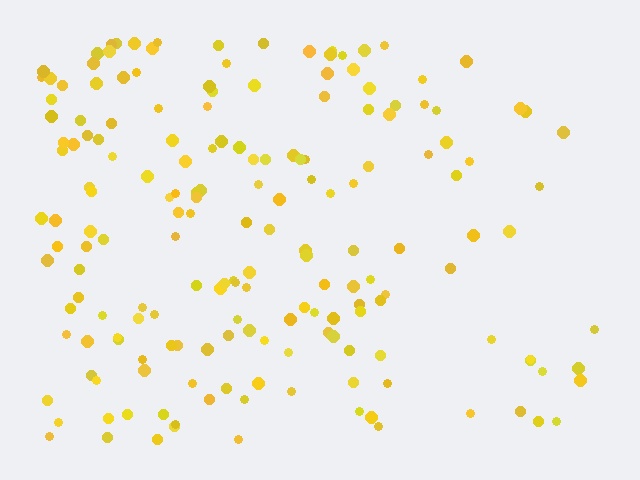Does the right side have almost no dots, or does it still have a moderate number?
Still a moderate number, just noticeably fewer than the left.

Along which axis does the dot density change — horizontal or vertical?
Horizontal.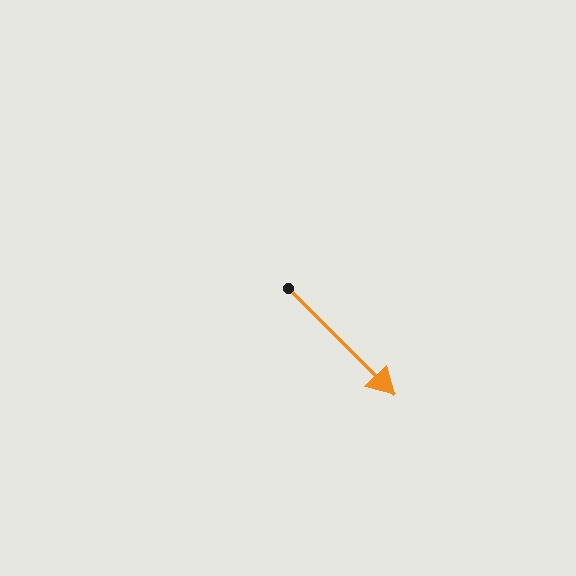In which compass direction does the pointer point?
Southeast.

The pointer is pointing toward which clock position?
Roughly 5 o'clock.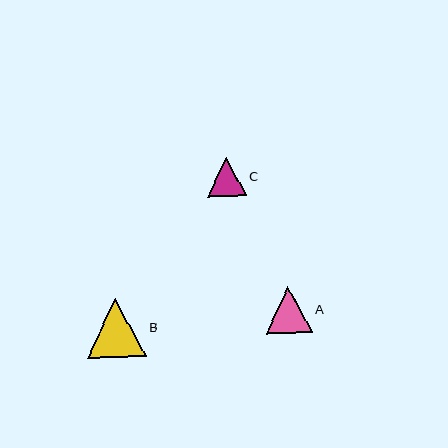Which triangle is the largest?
Triangle B is the largest with a size of approximately 59 pixels.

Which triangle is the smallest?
Triangle C is the smallest with a size of approximately 39 pixels.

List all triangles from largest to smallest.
From largest to smallest: B, A, C.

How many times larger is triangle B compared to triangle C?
Triangle B is approximately 1.5 times the size of triangle C.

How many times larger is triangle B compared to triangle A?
Triangle B is approximately 1.3 times the size of triangle A.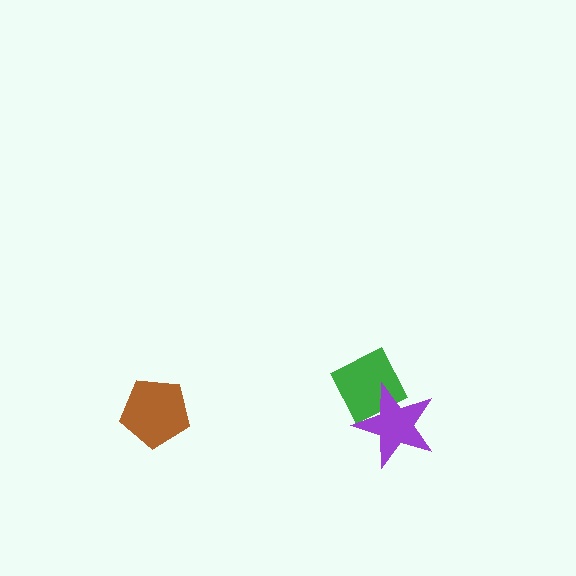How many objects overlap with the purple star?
1 object overlaps with the purple star.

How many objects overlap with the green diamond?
1 object overlaps with the green diamond.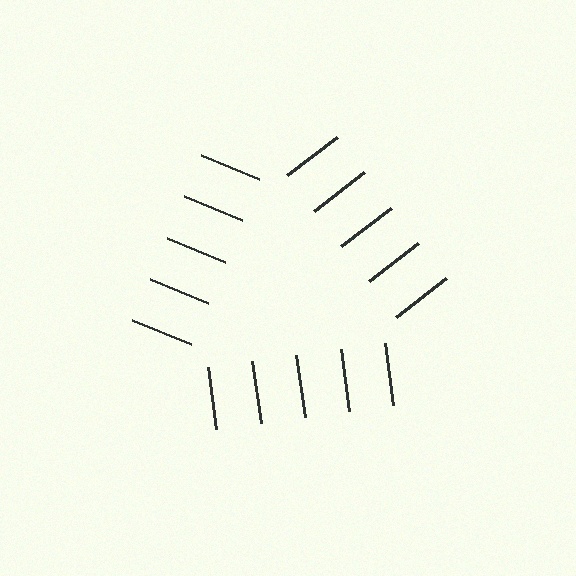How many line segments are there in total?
15 — 5 along each of the 3 edges.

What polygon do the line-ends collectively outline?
An illusory triangle — the line segments terminate on its edges but no continuous stroke is drawn.